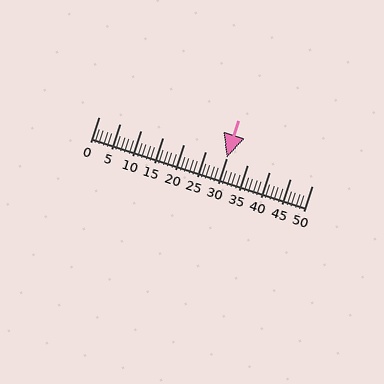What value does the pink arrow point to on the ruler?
The pink arrow points to approximately 30.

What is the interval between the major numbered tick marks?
The major tick marks are spaced 5 units apart.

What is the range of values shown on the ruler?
The ruler shows values from 0 to 50.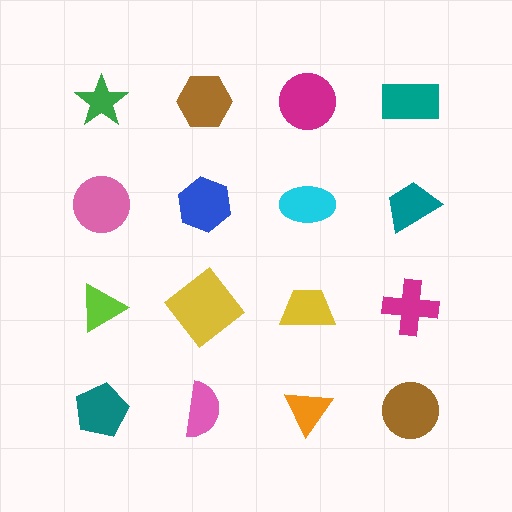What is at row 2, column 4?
A teal trapezoid.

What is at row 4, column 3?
An orange triangle.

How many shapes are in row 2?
4 shapes.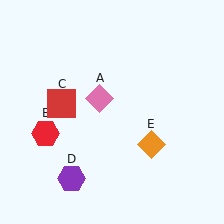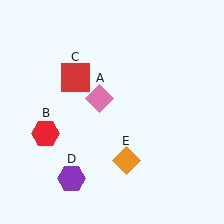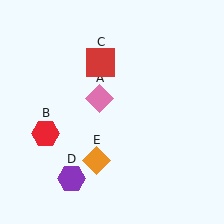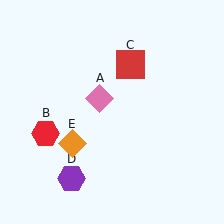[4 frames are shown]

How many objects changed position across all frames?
2 objects changed position: red square (object C), orange diamond (object E).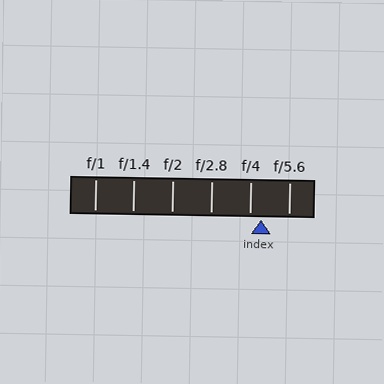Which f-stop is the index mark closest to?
The index mark is closest to f/4.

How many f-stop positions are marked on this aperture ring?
There are 6 f-stop positions marked.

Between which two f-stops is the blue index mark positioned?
The index mark is between f/4 and f/5.6.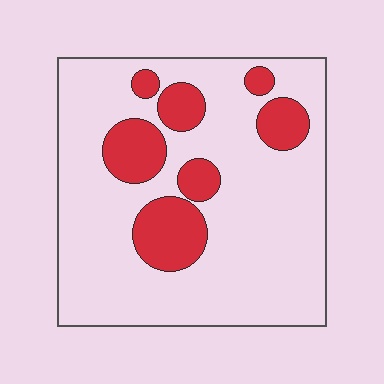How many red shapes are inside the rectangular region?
7.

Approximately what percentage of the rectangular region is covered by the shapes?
Approximately 20%.